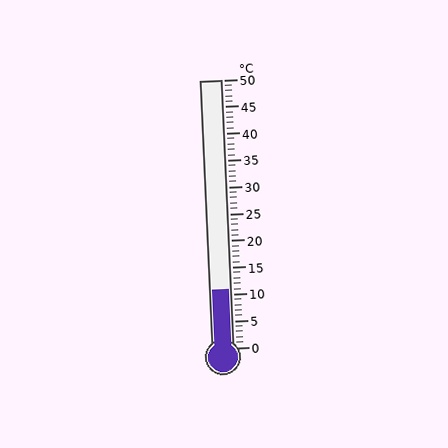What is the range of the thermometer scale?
The thermometer scale ranges from 0°C to 50°C.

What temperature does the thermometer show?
The thermometer shows approximately 11°C.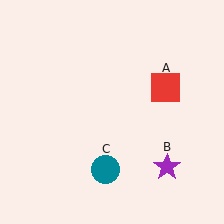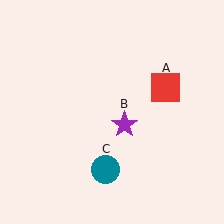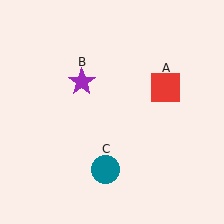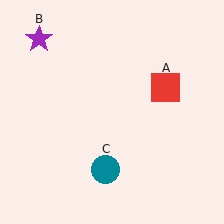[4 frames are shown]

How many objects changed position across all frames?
1 object changed position: purple star (object B).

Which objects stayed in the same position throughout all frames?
Red square (object A) and teal circle (object C) remained stationary.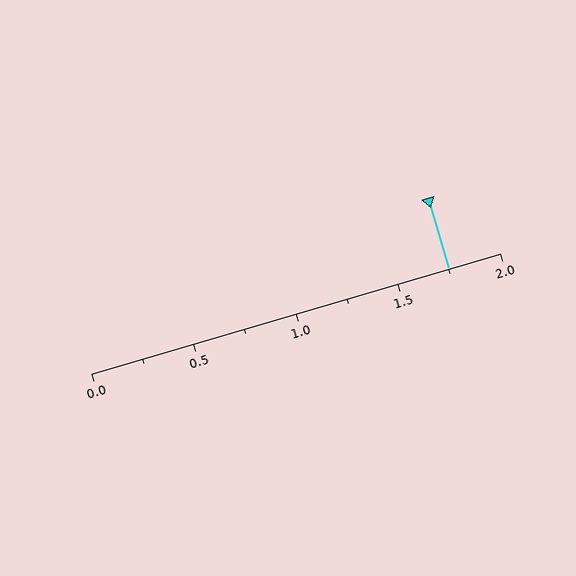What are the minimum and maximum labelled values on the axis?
The axis runs from 0.0 to 2.0.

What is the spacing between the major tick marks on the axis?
The major ticks are spaced 0.5 apart.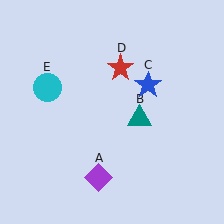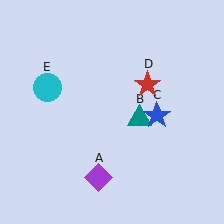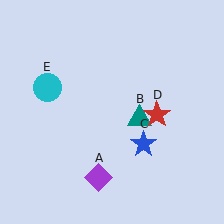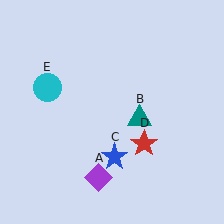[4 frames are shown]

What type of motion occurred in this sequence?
The blue star (object C), red star (object D) rotated clockwise around the center of the scene.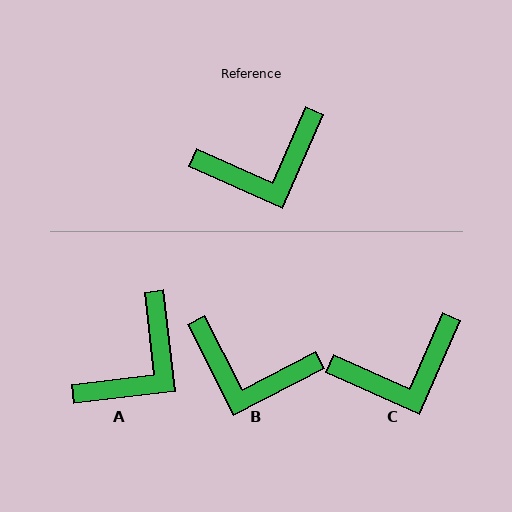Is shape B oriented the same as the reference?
No, it is off by about 39 degrees.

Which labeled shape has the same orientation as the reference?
C.